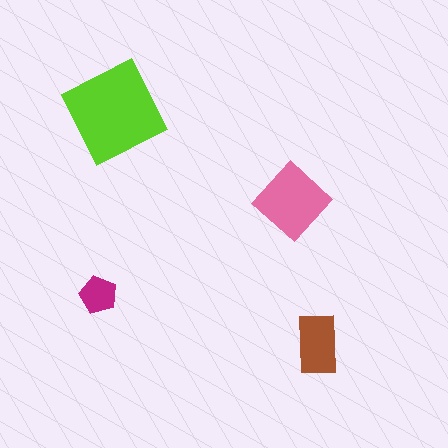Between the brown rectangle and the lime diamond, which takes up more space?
The lime diamond.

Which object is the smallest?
The magenta pentagon.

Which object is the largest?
The lime diamond.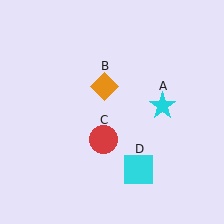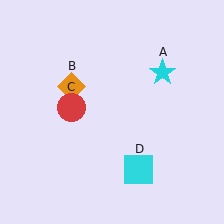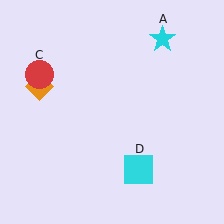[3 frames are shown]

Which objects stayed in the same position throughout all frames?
Cyan square (object D) remained stationary.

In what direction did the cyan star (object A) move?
The cyan star (object A) moved up.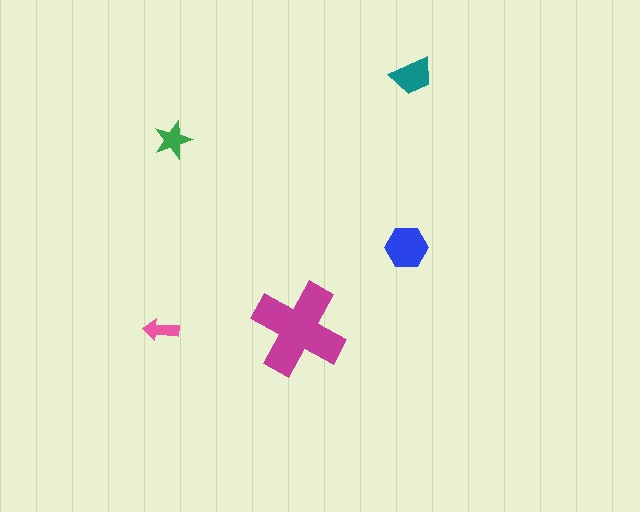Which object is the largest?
The magenta cross.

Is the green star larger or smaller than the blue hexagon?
Smaller.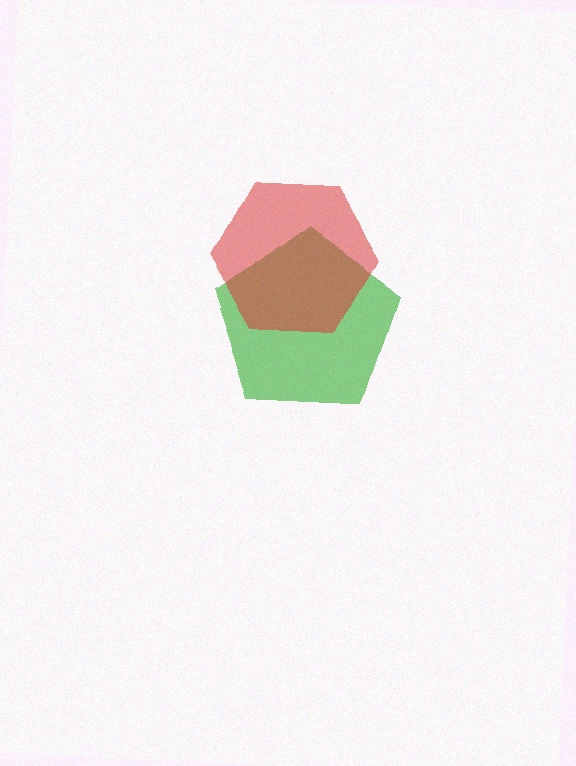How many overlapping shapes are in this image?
There are 2 overlapping shapes in the image.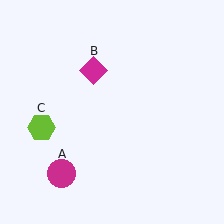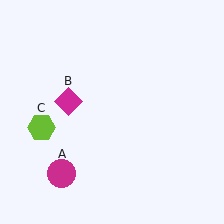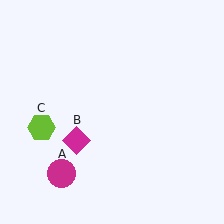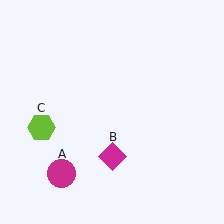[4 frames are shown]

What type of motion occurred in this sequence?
The magenta diamond (object B) rotated counterclockwise around the center of the scene.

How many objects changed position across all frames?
1 object changed position: magenta diamond (object B).